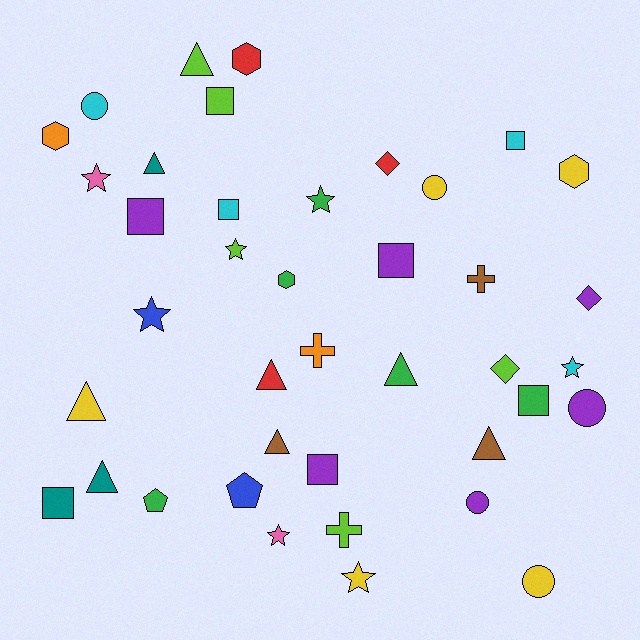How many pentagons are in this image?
There are 2 pentagons.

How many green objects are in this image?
There are 5 green objects.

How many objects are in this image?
There are 40 objects.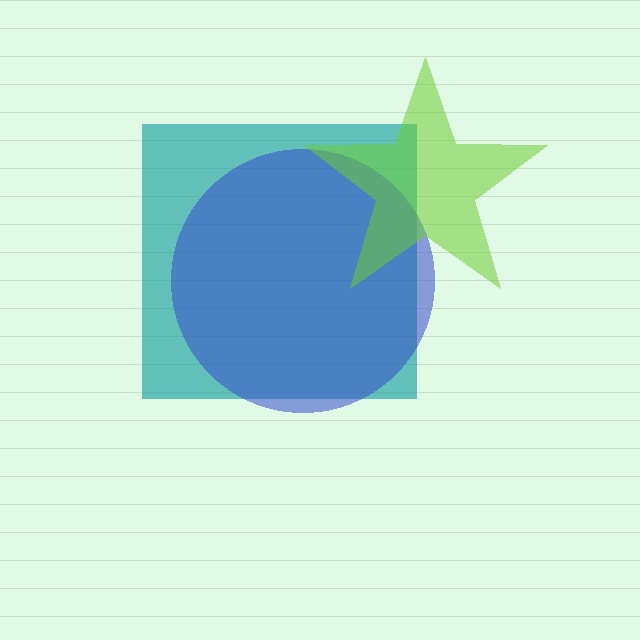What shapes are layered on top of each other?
The layered shapes are: a teal square, a blue circle, a lime star.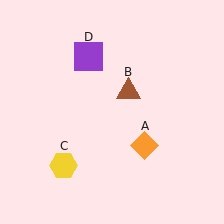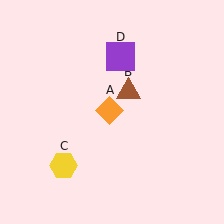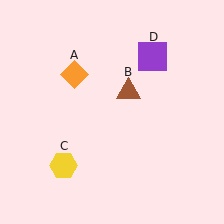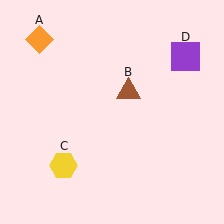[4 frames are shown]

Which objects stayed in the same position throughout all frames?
Brown triangle (object B) and yellow hexagon (object C) remained stationary.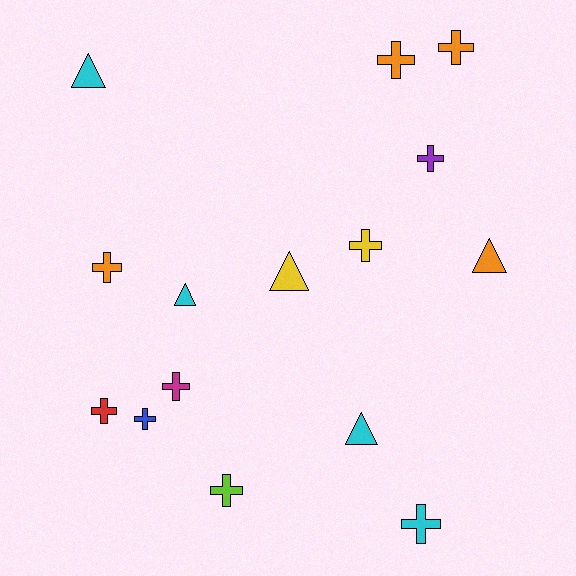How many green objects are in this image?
There are no green objects.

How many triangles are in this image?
There are 5 triangles.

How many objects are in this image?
There are 15 objects.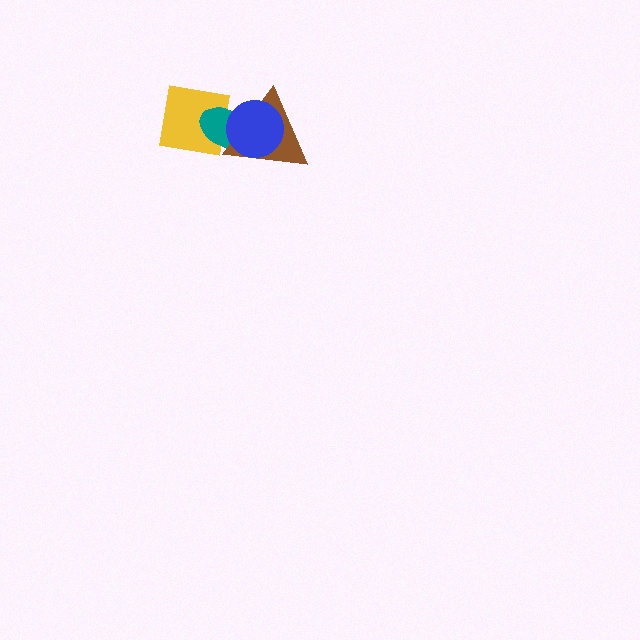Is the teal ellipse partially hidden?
Yes, it is partially covered by another shape.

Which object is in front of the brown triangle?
The blue circle is in front of the brown triangle.